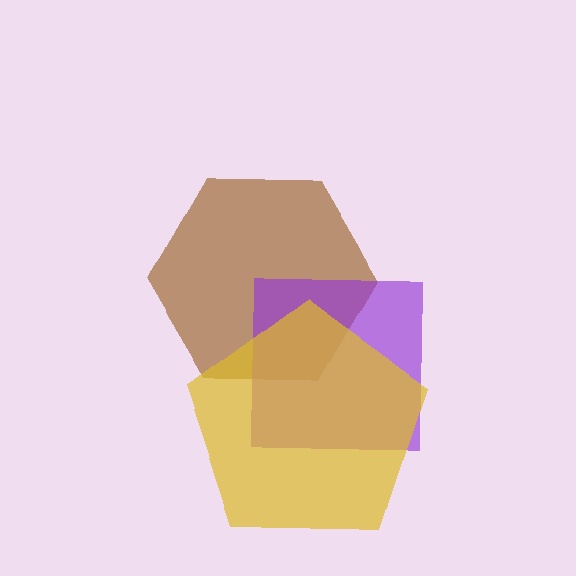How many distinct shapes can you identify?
There are 3 distinct shapes: a brown hexagon, a purple square, a yellow pentagon.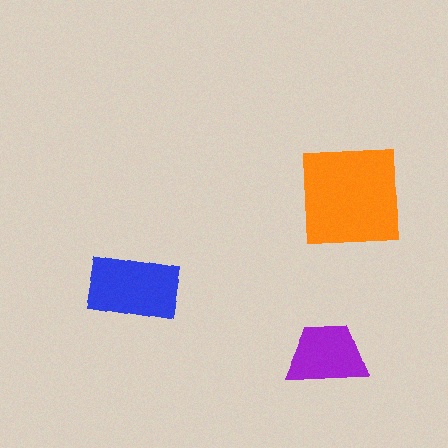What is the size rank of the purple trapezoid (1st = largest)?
3rd.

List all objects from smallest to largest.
The purple trapezoid, the blue rectangle, the orange square.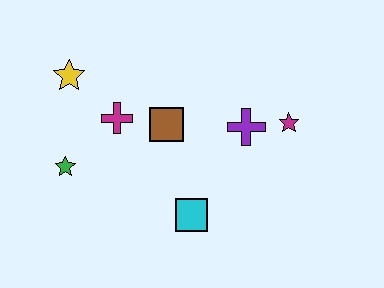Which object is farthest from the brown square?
The magenta star is farthest from the brown square.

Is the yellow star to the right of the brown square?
No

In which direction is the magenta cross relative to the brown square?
The magenta cross is to the left of the brown square.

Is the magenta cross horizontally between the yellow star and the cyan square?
Yes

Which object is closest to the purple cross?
The magenta star is closest to the purple cross.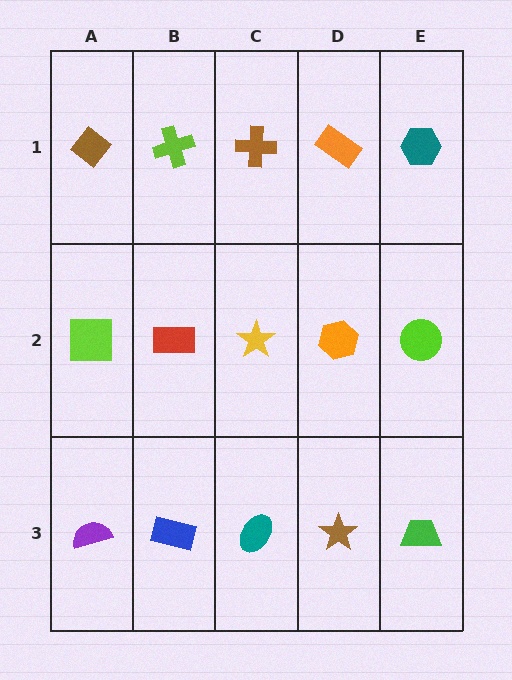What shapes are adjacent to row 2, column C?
A brown cross (row 1, column C), a teal ellipse (row 3, column C), a red rectangle (row 2, column B), an orange hexagon (row 2, column D).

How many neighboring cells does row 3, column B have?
3.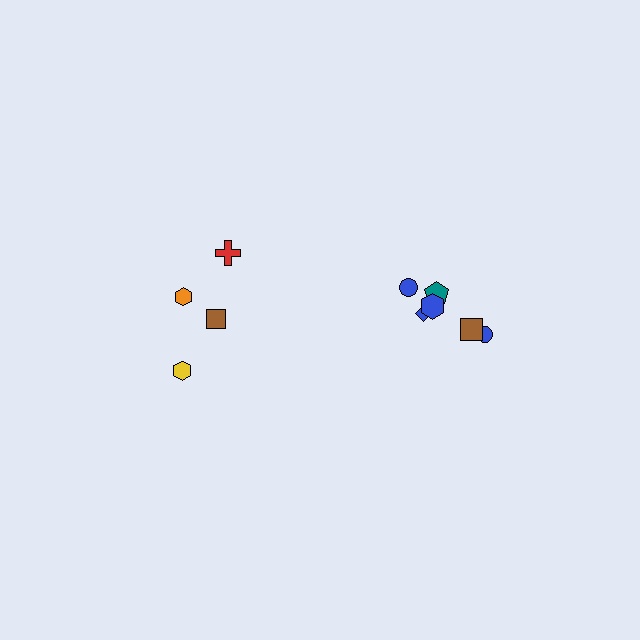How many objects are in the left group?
There are 4 objects.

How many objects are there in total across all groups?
There are 10 objects.